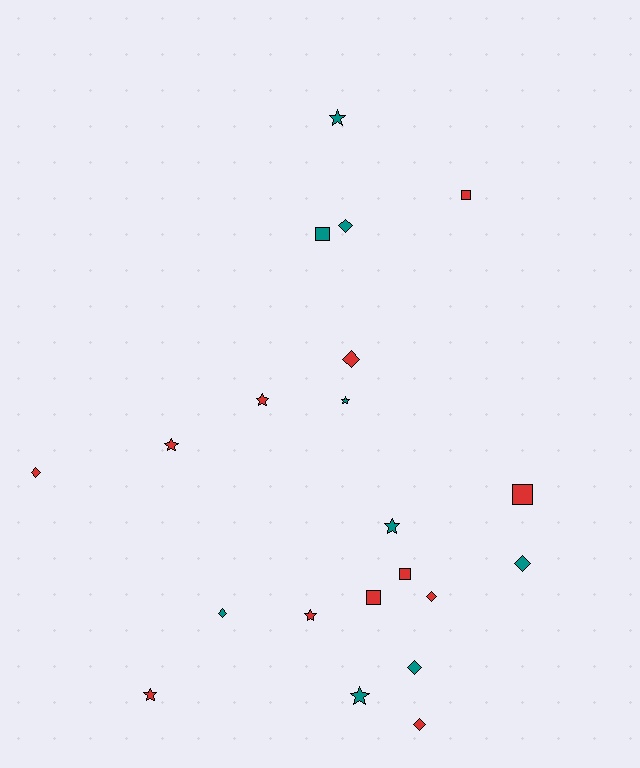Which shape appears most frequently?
Diamond, with 8 objects.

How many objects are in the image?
There are 21 objects.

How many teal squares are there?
There is 1 teal square.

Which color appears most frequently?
Red, with 12 objects.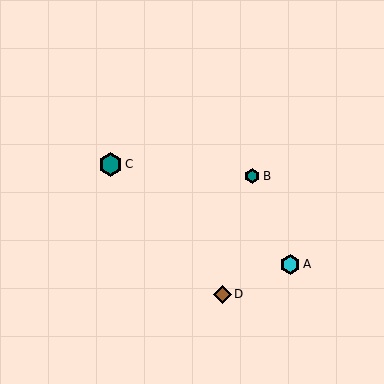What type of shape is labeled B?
Shape B is a teal hexagon.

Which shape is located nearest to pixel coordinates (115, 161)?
The teal hexagon (labeled C) at (111, 164) is nearest to that location.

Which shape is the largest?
The teal hexagon (labeled C) is the largest.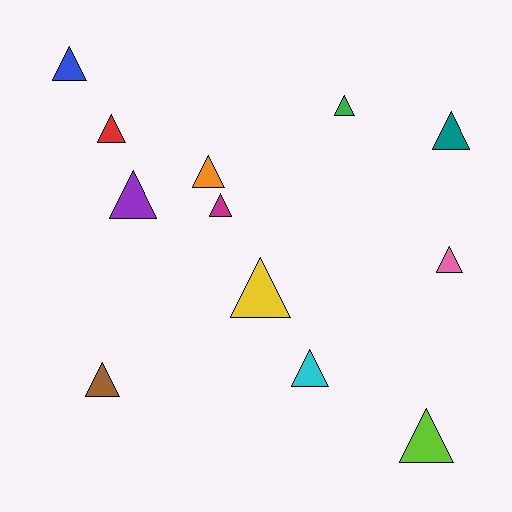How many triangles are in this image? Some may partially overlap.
There are 12 triangles.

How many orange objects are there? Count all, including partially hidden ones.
There is 1 orange object.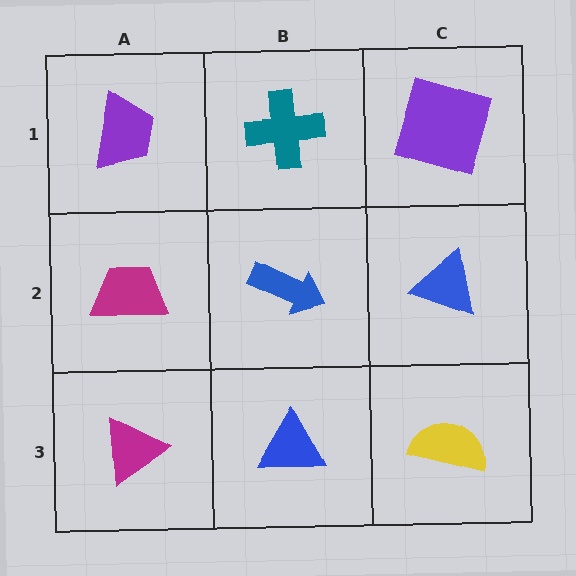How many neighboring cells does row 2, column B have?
4.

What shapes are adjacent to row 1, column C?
A blue triangle (row 2, column C), a teal cross (row 1, column B).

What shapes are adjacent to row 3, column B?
A blue arrow (row 2, column B), a magenta triangle (row 3, column A), a yellow semicircle (row 3, column C).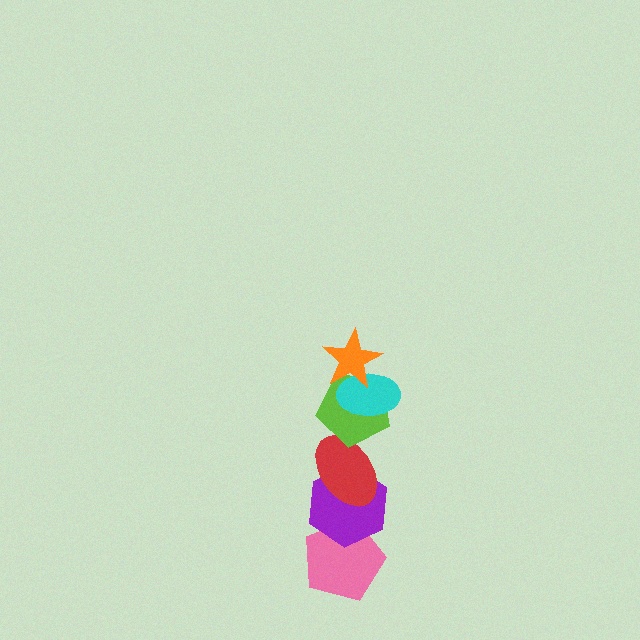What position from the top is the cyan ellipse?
The cyan ellipse is 2nd from the top.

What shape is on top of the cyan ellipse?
The orange star is on top of the cyan ellipse.